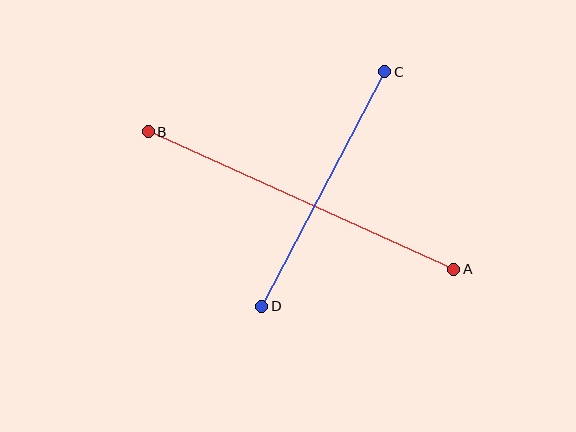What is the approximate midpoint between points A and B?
The midpoint is at approximately (301, 201) pixels.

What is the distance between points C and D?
The distance is approximately 265 pixels.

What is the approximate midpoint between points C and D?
The midpoint is at approximately (323, 189) pixels.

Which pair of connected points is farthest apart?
Points A and B are farthest apart.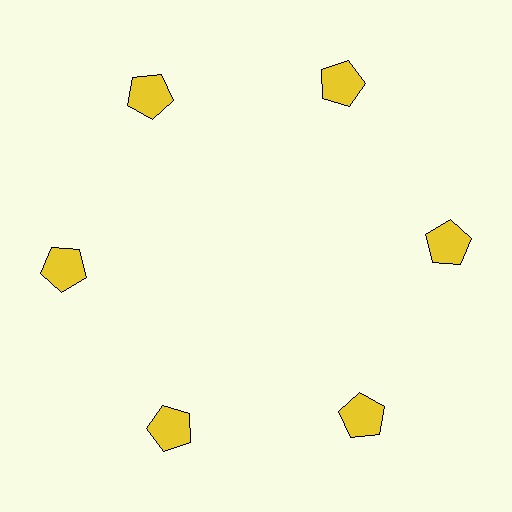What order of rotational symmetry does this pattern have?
This pattern has 6-fold rotational symmetry.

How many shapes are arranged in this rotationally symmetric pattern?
There are 6 shapes, arranged in 6 groups of 1.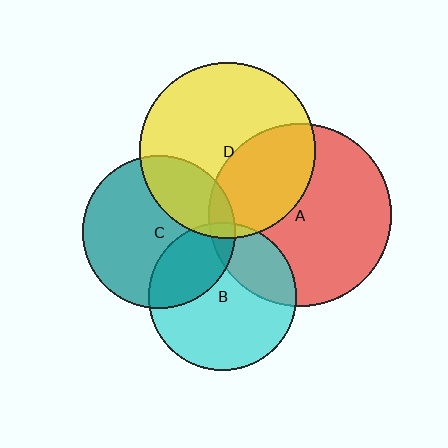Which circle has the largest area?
Circle A (red).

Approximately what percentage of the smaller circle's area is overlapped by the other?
Approximately 30%.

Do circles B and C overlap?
Yes.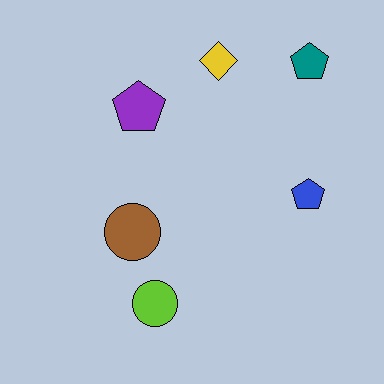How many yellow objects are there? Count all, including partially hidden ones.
There is 1 yellow object.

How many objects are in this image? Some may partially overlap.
There are 6 objects.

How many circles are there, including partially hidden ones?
There are 2 circles.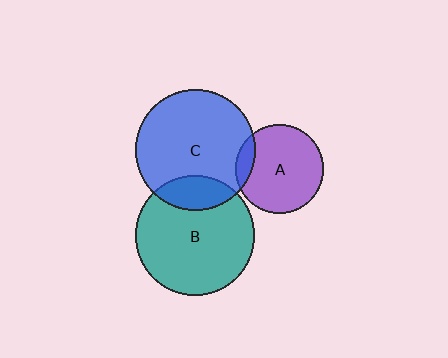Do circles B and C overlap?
Yes.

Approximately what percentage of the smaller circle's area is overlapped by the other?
Approximately 20%.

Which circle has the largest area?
Circle C (blue).